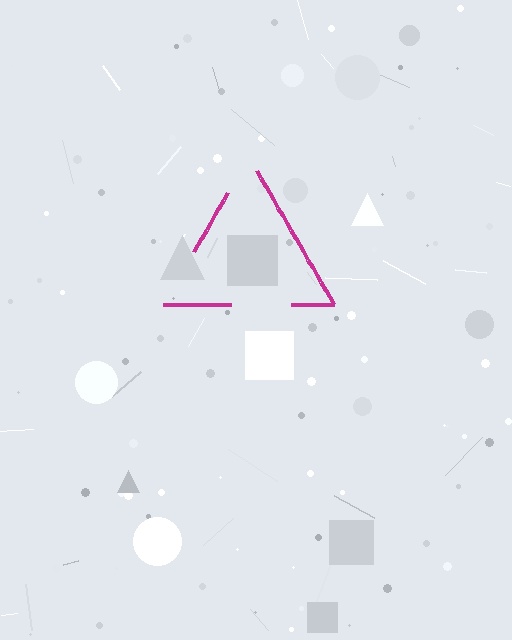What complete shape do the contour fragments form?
The contour fragments form a triangle.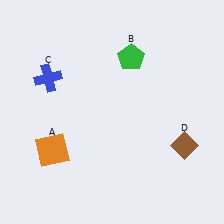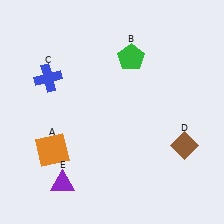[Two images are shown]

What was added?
A purple triangle (E) was added in Image 2.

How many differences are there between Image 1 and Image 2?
There is 1 difference between the two images.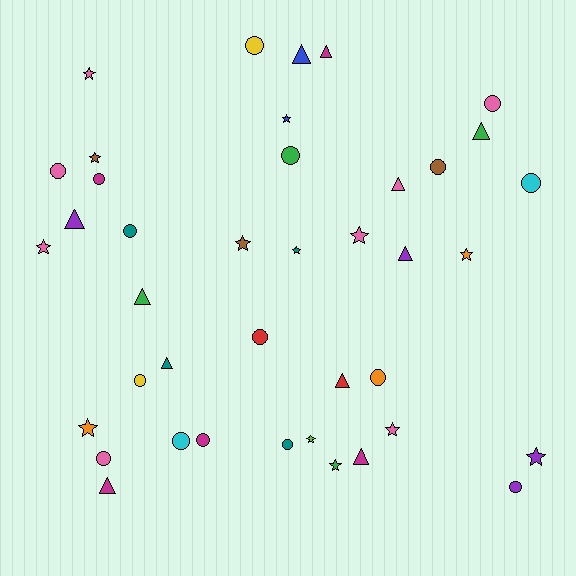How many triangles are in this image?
There are 11 triangles.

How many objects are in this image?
There are 40 objects.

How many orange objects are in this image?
There are 3 orange objects.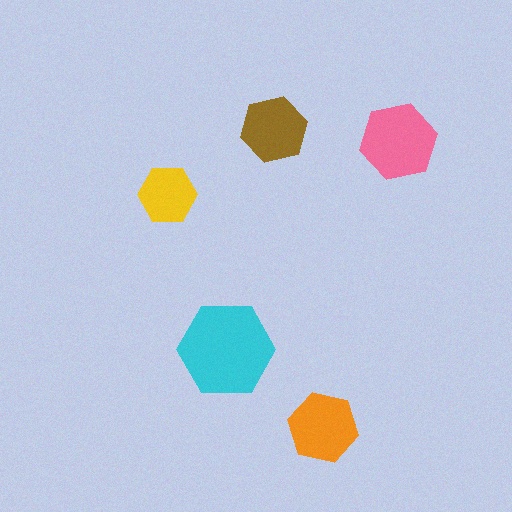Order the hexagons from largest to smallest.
the cyan one, the pink one, the orange one, the brown one, the yellow one.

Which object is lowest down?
The orange hexagon is bottommost.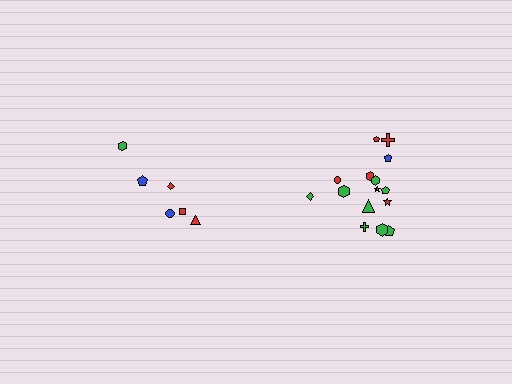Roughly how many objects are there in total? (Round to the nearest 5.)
Roughly 20 objects in total.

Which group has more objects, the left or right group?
The right group.